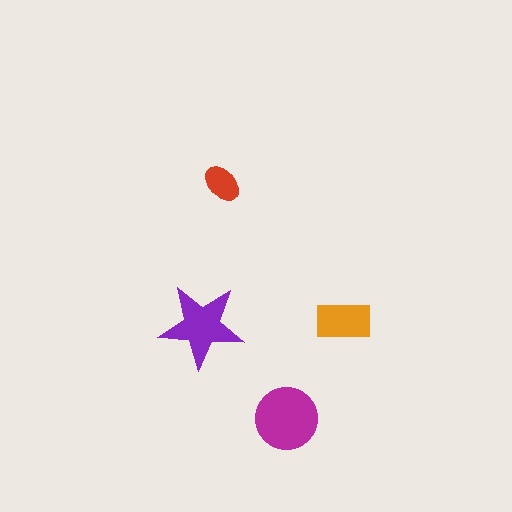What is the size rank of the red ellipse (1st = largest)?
4th.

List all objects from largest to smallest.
The magenta circle, the purple star, the orange rectangle, the red ellipse.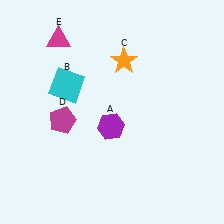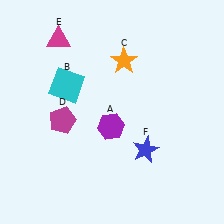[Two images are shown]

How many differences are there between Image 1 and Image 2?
There is 1 difference between the two images.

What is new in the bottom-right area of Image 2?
A blue star (F) was added in the bottom-right area of Image 2.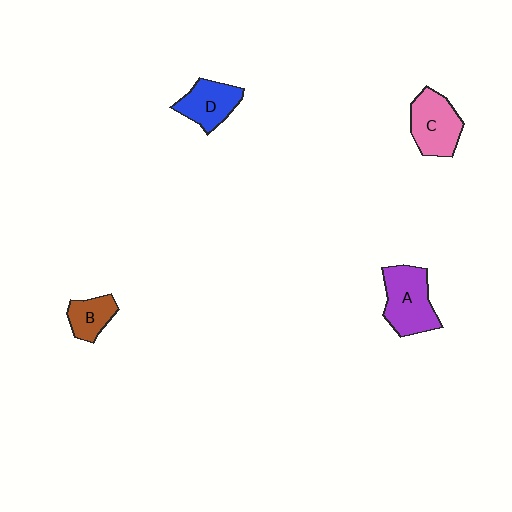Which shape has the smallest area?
Shape B (brown).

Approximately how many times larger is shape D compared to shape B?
Approximately 1.4 times.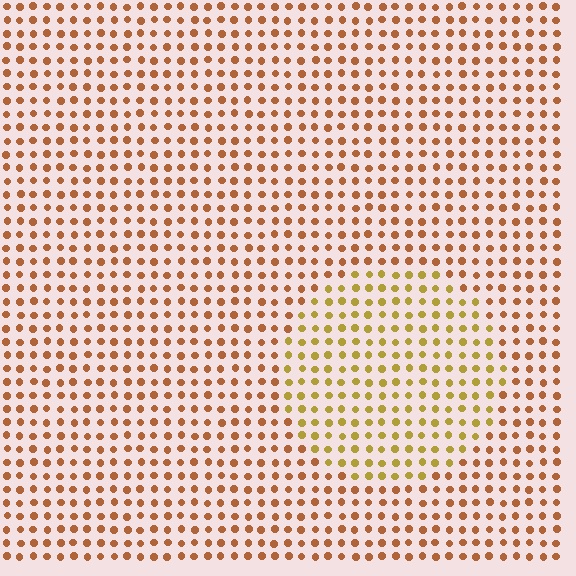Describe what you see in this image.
The image is filled with small brown elements in a uniform arrangement. A circle-shaped region is visible where the elements are tinted to a slightly different hue, forming a subtle color boundary.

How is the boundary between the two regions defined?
The boundary is defined purely by a slight shift in hue (about 30 degrees). Spacing, size, and orientation are identical on both sides.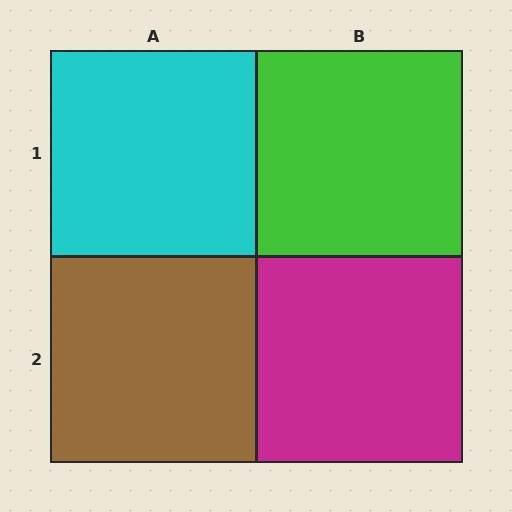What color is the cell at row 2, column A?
Brown.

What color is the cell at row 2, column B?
Magenta.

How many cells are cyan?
1 cell is cyan.